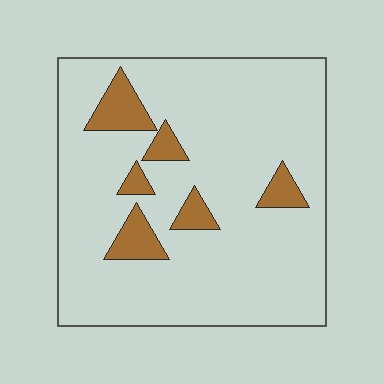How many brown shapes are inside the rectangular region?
6.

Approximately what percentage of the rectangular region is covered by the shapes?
Approximately 10%.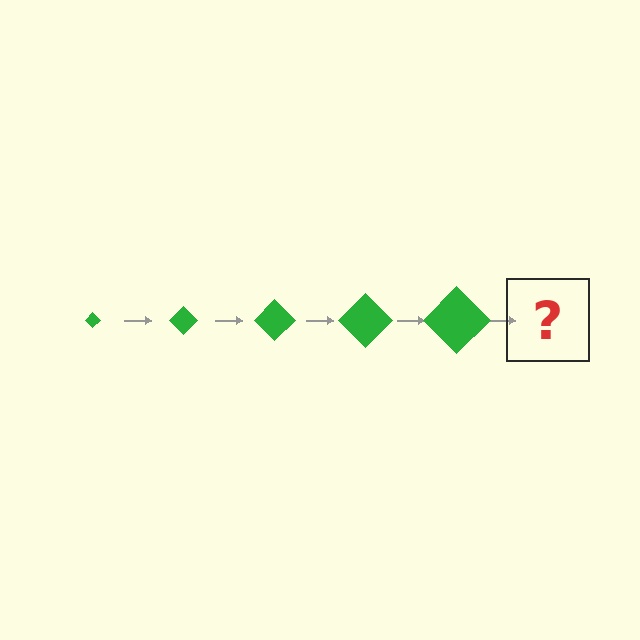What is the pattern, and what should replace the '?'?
The pattern is that the diamond gets progressively larger each step. The '?' should be a green diamond, larger than the previous one.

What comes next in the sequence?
The next element should be a green diamond, larger than the previous one.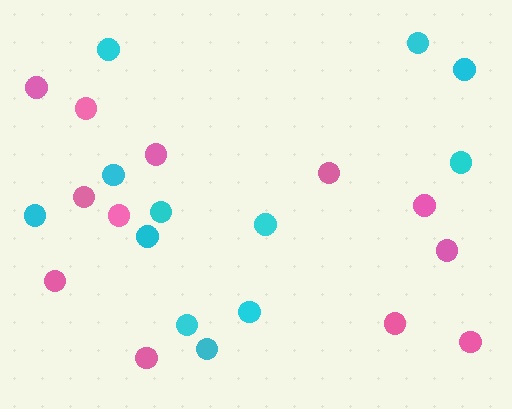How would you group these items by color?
There are 2 groups: one group of cyan circles (12) and one group of pink circles (12).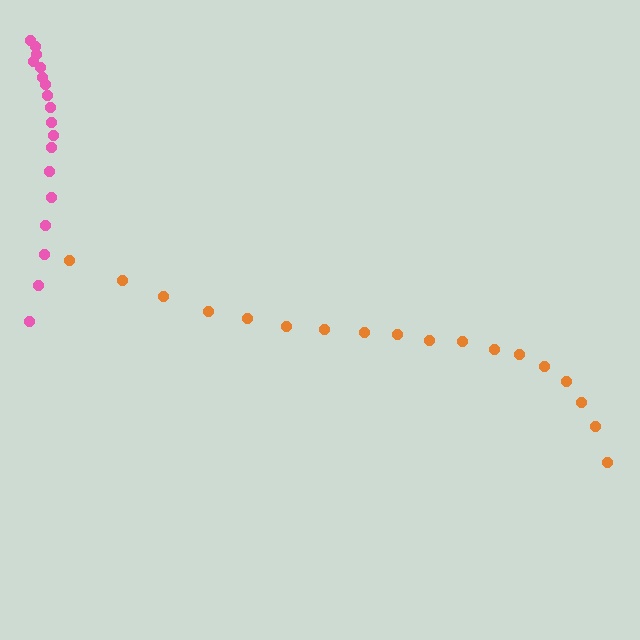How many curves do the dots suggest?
There are 2 distinct paths.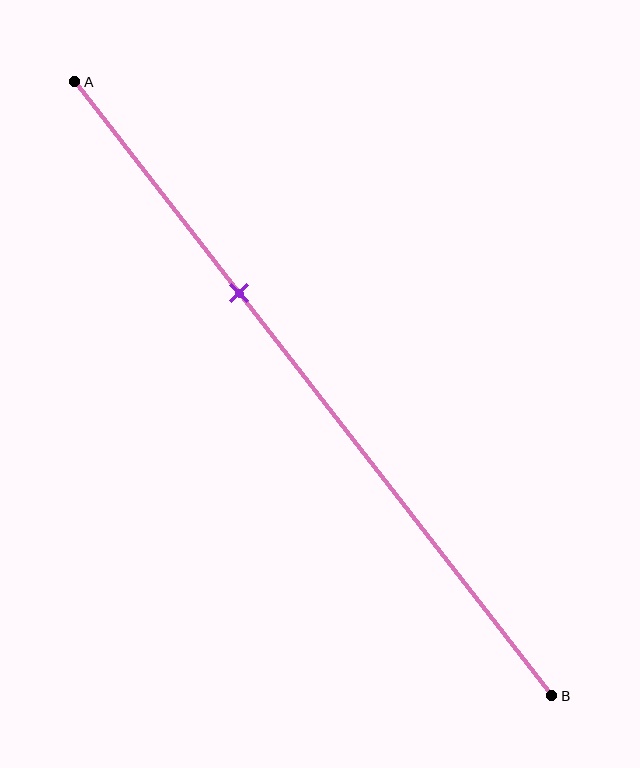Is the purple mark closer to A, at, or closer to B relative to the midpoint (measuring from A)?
The purple mark is closer to point A than the midpoint of segment AB.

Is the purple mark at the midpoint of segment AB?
No, the mark is at about 35% from A, not at the 50% midpoint.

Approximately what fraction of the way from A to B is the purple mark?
The purple mark is approximately 35% of the way from A to B.